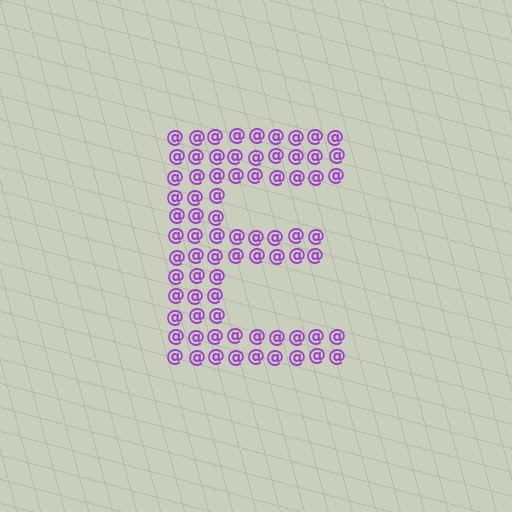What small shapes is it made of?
It is made of small at signs.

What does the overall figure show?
The overall figure shows the letter E.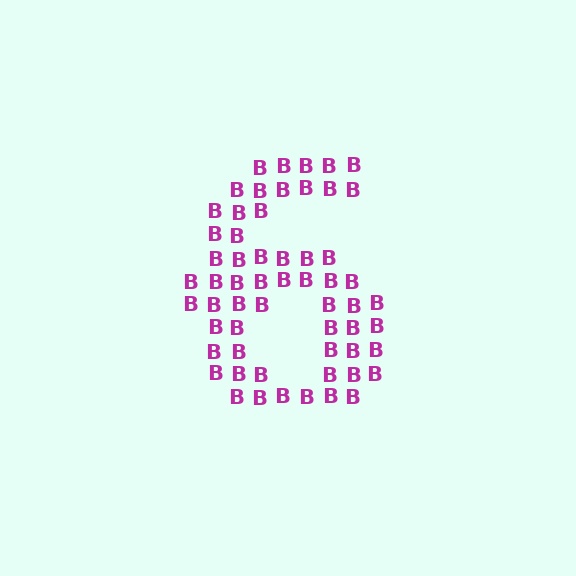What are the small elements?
The small elements are letter B's.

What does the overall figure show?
The overall figure shows the digit 6.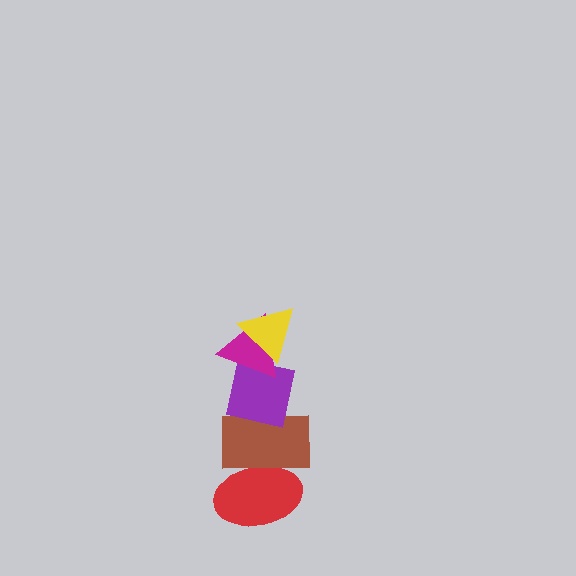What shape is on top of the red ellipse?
The brown rectangle is on top of the red ellipse.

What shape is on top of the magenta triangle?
The yellow triangle is on top of the magenta triangle.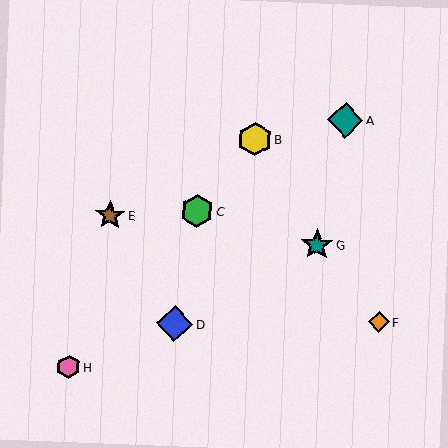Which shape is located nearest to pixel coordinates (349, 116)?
The teal diamond (labeled A) at (345, 120) is nearest to that location.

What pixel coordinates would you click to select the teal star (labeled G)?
Click at (317, 245) to select the teal star G.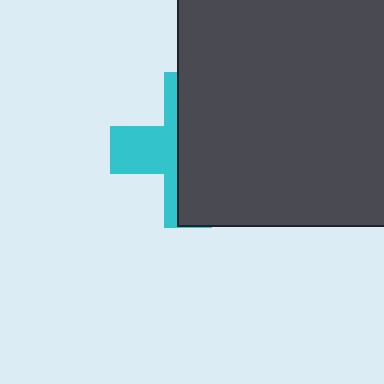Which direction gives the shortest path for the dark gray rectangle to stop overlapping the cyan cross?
Moving right gives the shortest separation.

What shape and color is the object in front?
The object in front is a dark gray rectangle.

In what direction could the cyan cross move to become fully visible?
The cyan cross could move left. That would shift it out from behind the dark gray rectangle entirely.